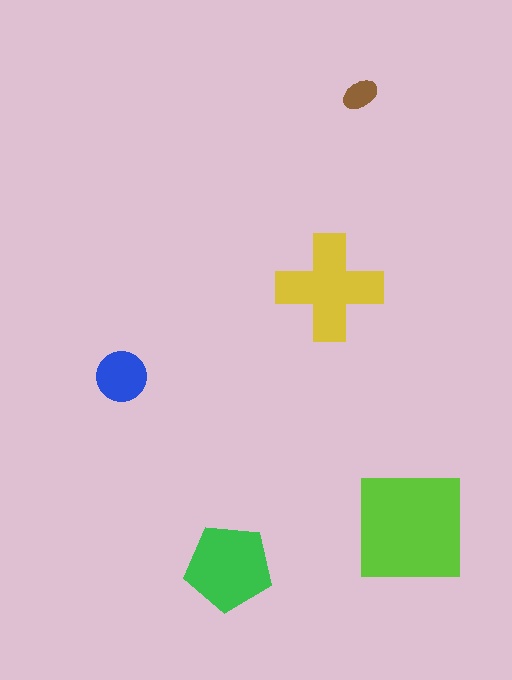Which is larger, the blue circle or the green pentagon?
The green pentagon.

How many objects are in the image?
There are 5 objects in the image.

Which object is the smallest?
The brown ellipse.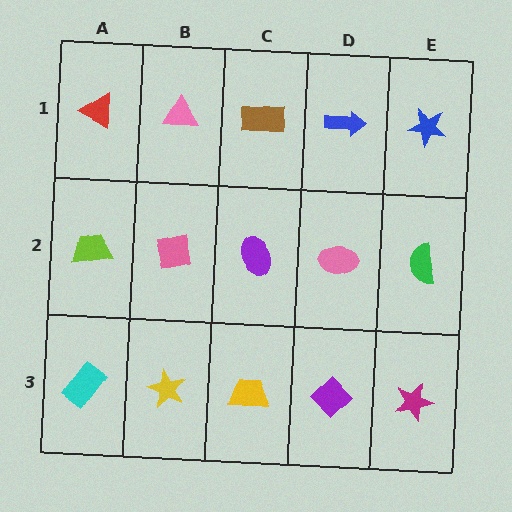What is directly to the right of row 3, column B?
A yellow trapezoid.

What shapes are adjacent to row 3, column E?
A green semicircle (row 2, column E), a purple diamond (row 3, column D).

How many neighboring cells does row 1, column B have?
3.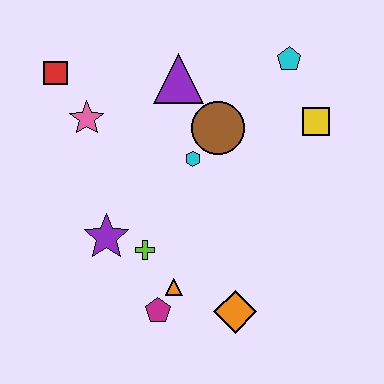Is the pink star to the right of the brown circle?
No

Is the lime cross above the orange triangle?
Yes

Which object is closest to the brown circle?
The cyan hexagon is closest to the brown circle.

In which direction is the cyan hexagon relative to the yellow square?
The cyan hexagon is to the left of the yellow square.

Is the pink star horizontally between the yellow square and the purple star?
No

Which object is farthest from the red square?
The orange diamond is farthest from the red square.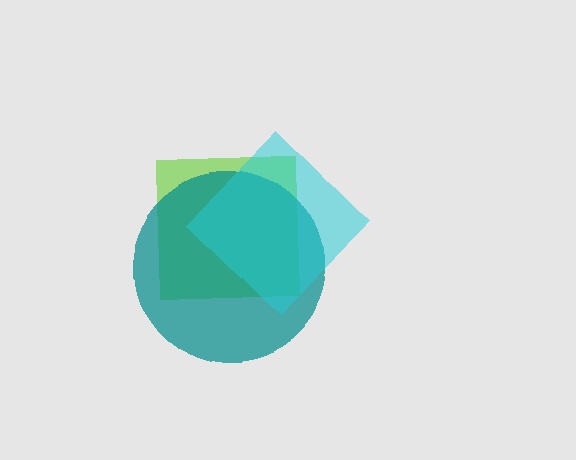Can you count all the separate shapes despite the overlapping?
Yes, there are 3 separate shapes.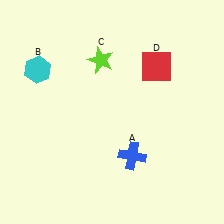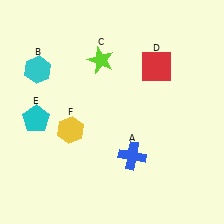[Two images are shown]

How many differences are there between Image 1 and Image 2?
There are 2 differences between the two images.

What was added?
A cyan pentagon (E), a yellow hexagon (F) were added in Image 2.